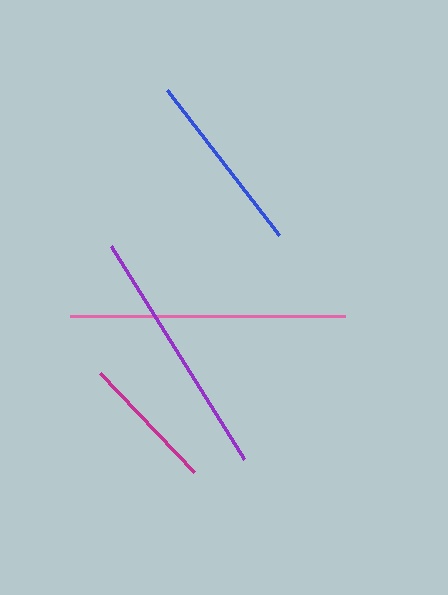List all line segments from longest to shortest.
From longest to shortest: pink, purple, blue, magenta.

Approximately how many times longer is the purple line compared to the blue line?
The purple line is approximately 1.4 times the length of the blue line.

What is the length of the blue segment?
The blue segment is approximately 183 pixels long.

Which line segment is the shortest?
The magenta line is the shortest at approximately 137 pixels.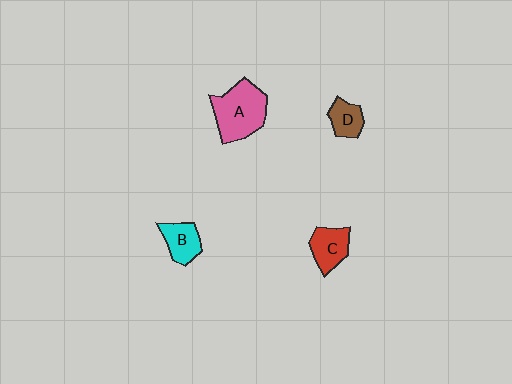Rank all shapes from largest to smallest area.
From largest to smallest: A (pink), C (red), B (cyan), D (brown).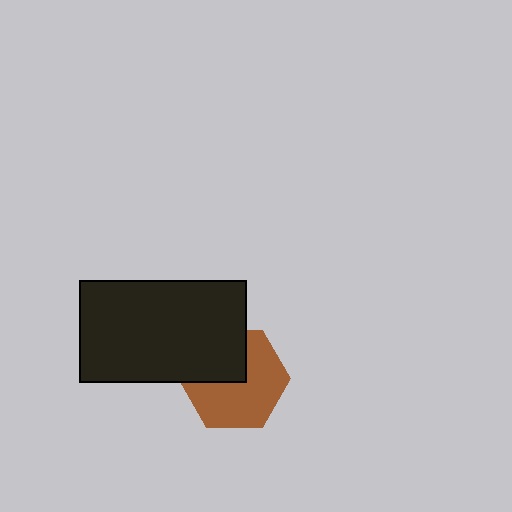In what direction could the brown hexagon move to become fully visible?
The brown hexagon could move down. That would shift it out from behind the black rectangle entirely.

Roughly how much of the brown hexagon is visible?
About half of it is visible (roughly 63%).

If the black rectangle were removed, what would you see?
You would see the complete brown hexagon.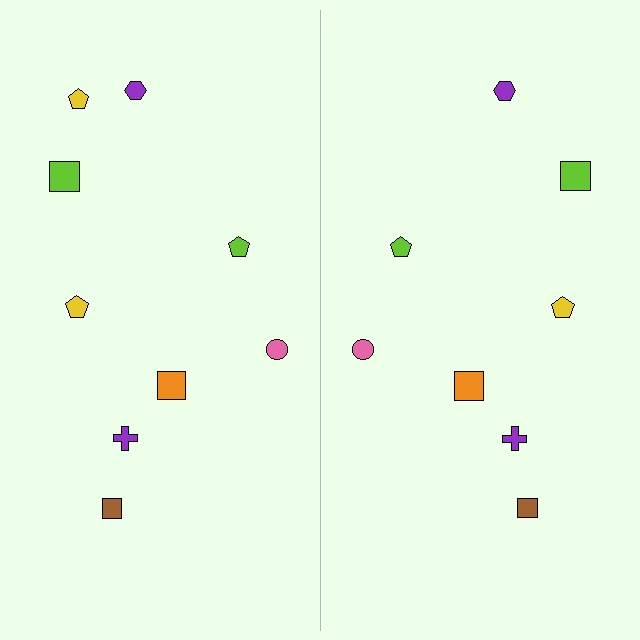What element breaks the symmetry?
A yellow pentagon is missing from the right side.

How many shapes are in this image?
There are 17 shapes in this image.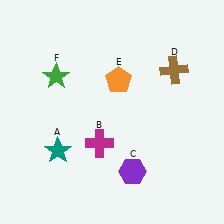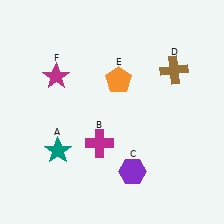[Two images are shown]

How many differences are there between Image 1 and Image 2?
There is 1 difference between the two images.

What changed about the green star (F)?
In Image 1, F is green. In Image 2, it changed to magenta.